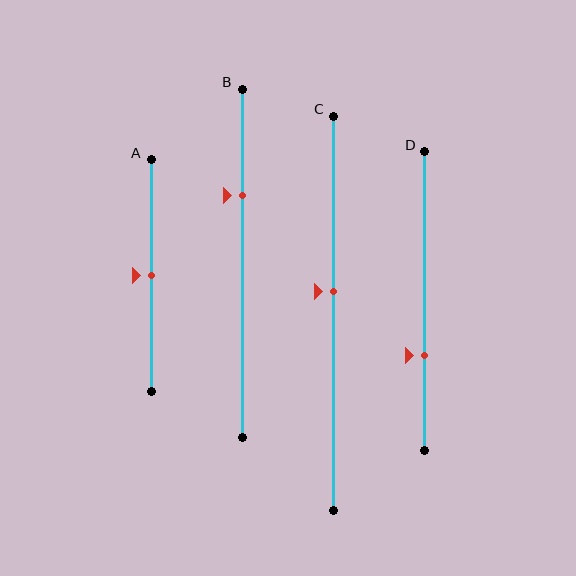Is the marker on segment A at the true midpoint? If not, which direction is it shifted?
Yes, the marker on segment A is at the true midpoint.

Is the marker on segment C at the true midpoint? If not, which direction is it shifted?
No, the marker on segment C is shifted upward by about 6% of the segment length.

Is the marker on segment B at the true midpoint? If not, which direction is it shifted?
No, the marker on segment B is shifted upward by about 19% of the segment length.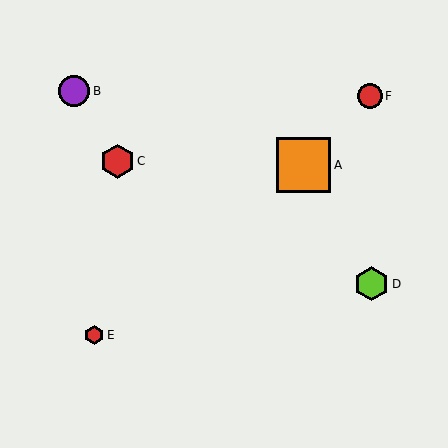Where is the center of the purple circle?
The center of the purple circle is at (74, 91).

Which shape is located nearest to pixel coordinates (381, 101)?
The red circle (labeled F) at (370, 96) is nearest to that location.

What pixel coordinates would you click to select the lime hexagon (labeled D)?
Click at (371, 284) to select the lime hexagon D.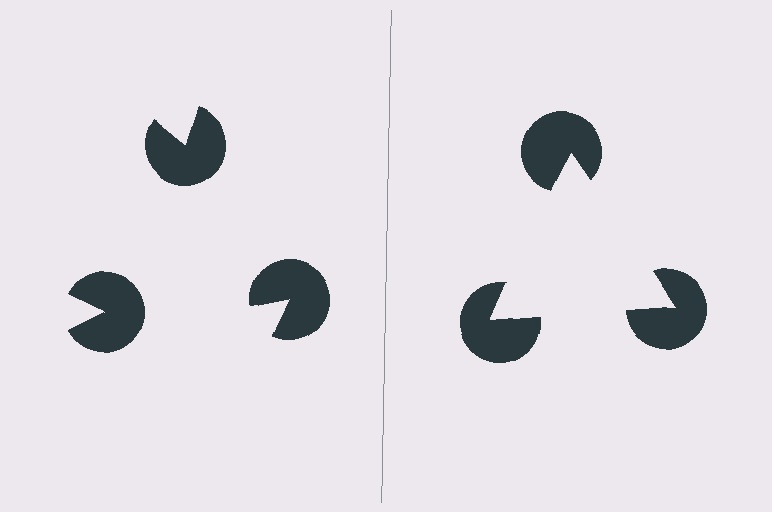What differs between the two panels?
The pac-man discs are positioned identically on both sides; only the wedge orientations differ. On the right they align to a triangle; on the left they are misaligned.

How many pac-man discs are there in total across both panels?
6 — 3 on each side.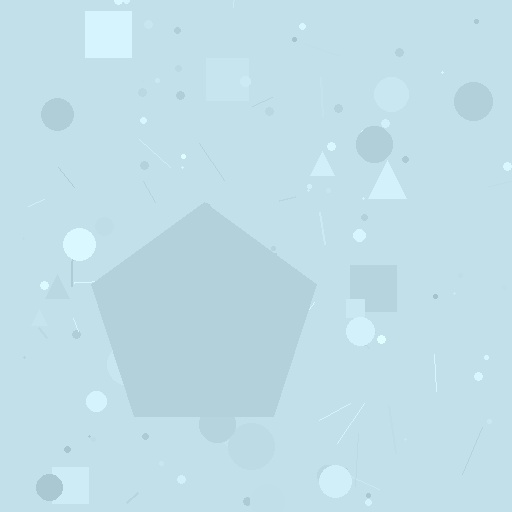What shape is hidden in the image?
A pentagon is hidden in the image.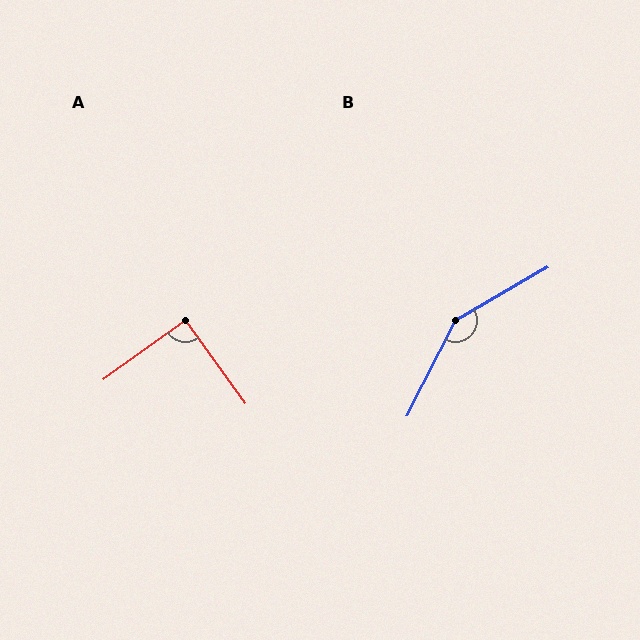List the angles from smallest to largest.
A (90°), B (147°).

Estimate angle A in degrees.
Approximately 90 degrees.